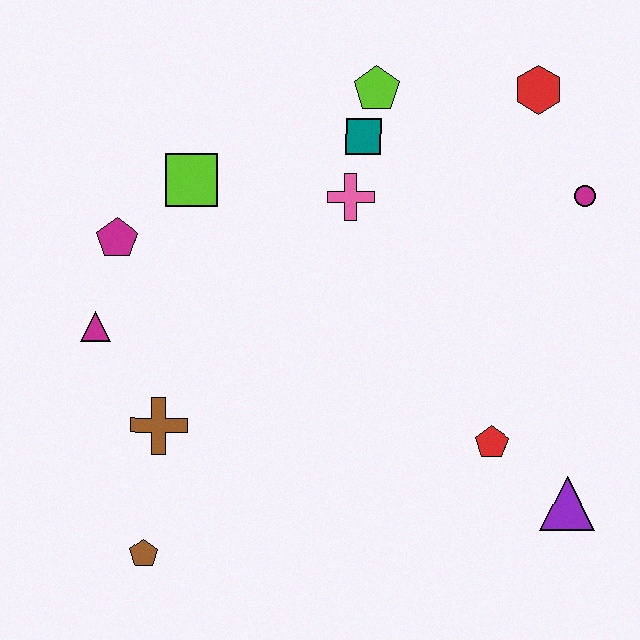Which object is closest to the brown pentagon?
The brown cross is closest to the brown pentagon.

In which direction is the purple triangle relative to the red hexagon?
The purple triangle is below the red hexagon.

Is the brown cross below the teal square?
Yes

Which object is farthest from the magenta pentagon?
The purple triangle is farthest from the magenta pentagon.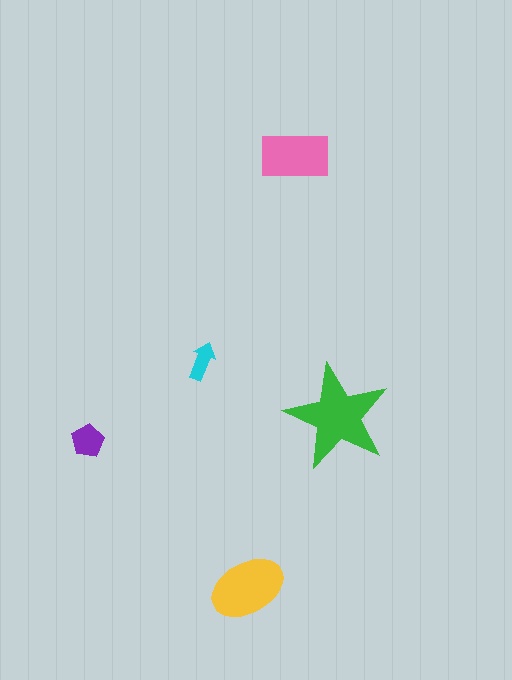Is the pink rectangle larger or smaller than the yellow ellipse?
Smaller.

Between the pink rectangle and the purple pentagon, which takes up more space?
The pink rectangle.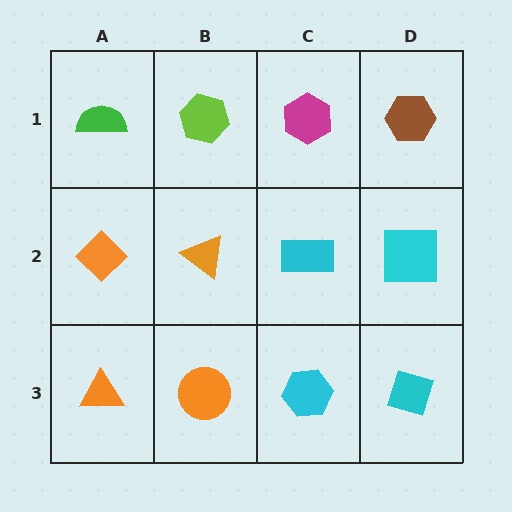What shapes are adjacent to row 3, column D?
A cyan square (row 2, column D), a cyan hexagon (row 3, column C).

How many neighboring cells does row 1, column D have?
2.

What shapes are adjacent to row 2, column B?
A lime hexagon (row 1, column B), an orange circle (row 3, column B), an orange diamond (row 2, column A), a cyan rectangle (row 2, column C).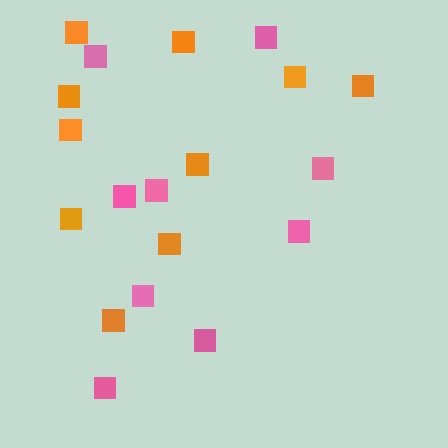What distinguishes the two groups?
There are 2 groups: one group of orange squares (10) and one group of pink squares (9).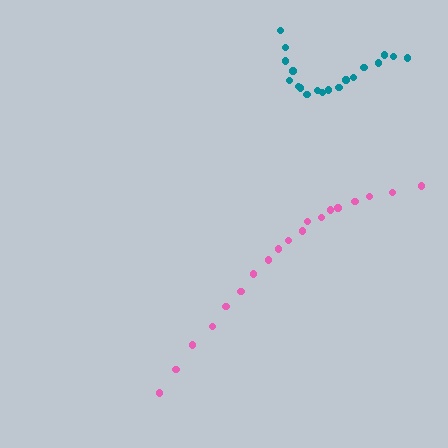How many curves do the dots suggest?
There are 2 distinct paths.